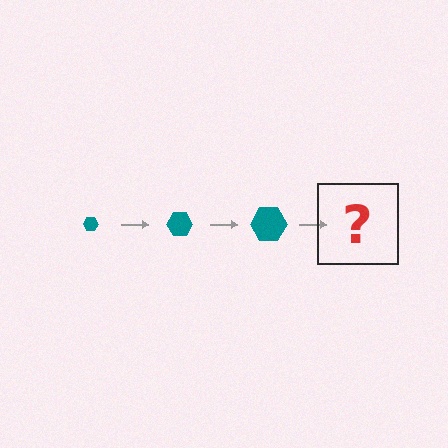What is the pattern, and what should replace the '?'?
The pattern is that the hexagon gets progressively larger each step. The '?' should be a teal hexagon, larger than the previous one.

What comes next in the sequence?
The next element should be a teal hexagon, larger than the previous one.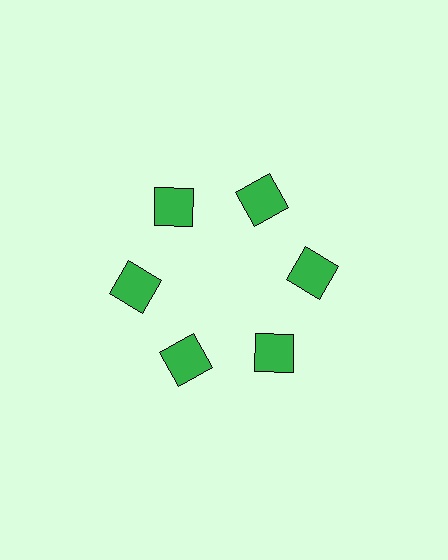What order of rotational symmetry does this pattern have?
This pattern has 6-fold rotational symmetry.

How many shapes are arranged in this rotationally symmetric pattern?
There are 6 shapes, arranged in 6 groups of 1.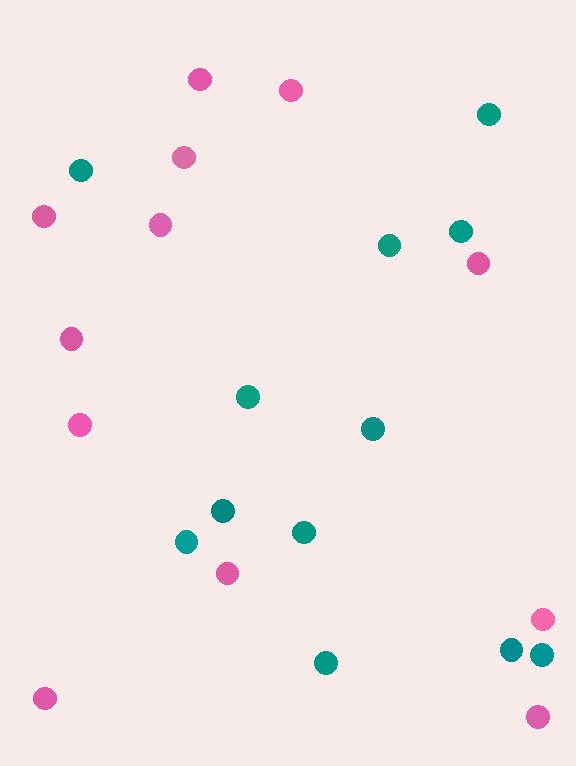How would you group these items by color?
There are 2 groups: one group of teal circles (12) and one group of pink circles (12).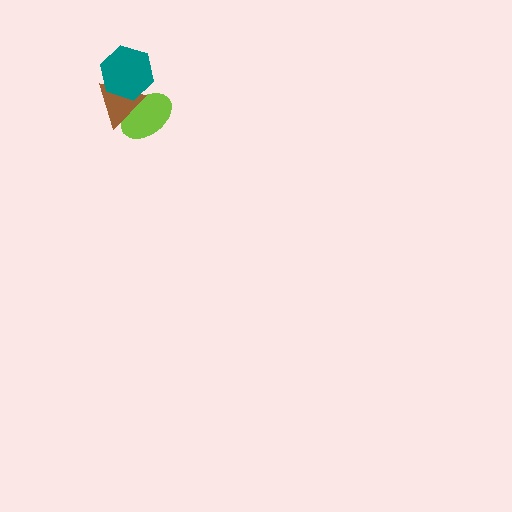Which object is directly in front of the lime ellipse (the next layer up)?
The brown triangle is directly in front of the lime ellipse.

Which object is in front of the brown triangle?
The teal hexagon is in front of the brown triangle.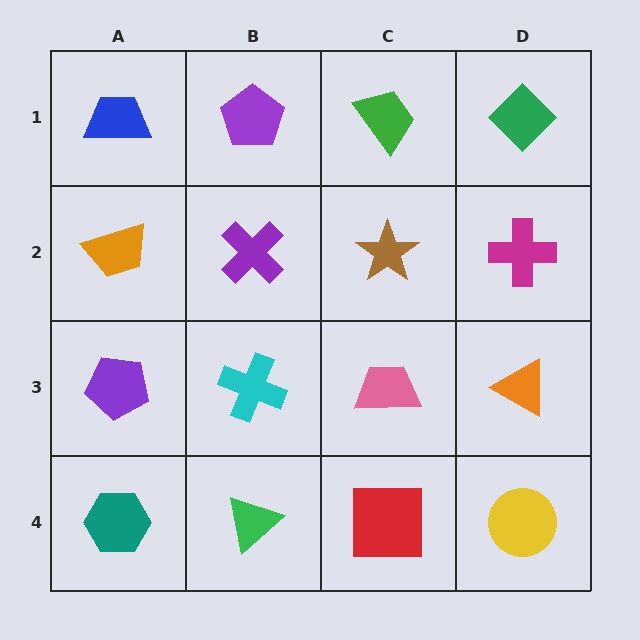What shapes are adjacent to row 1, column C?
A brown star (row 2, column C), a purple pentagon (row 1, column B), a green diamond (row 1, column D).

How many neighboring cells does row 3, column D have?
3.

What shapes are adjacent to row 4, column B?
A cyan cross (row 3, column B), a teal hexagon (row 4, column A), a red square (row 4, column C).